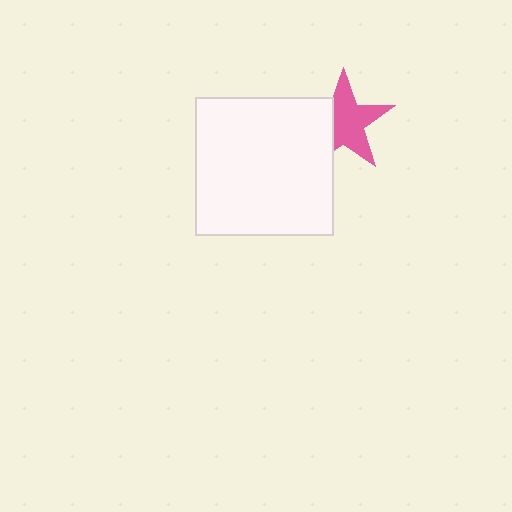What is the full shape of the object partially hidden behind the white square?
The partially hidden object is a pink star.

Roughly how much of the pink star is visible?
Most of it is visible (roughly 68%).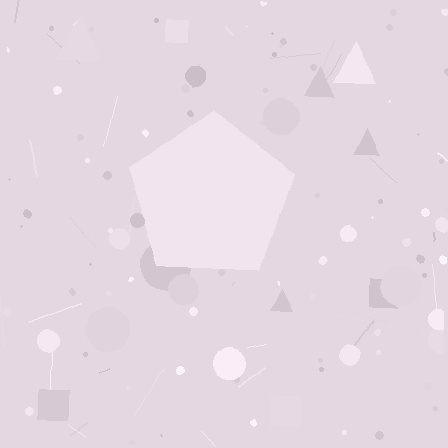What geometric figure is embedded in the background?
A pentagon is embedded in the background.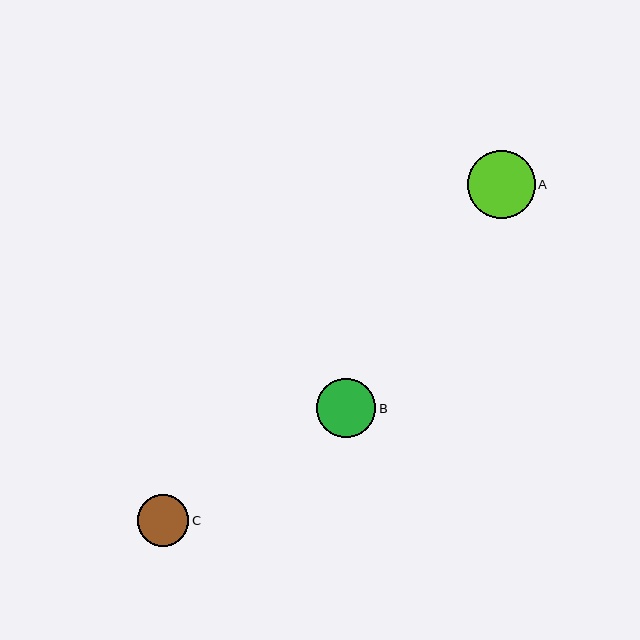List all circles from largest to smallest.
From largest to smallest: A, B, C.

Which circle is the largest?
Circle A is the largest with a size of approximately 68 pixels.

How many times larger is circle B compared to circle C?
Circle B is approximately 1.1 times the size of circle C.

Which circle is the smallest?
Circle C is the smallest with a size of approximately 52 pixels.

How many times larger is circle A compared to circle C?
Circle A is approximately 1.3 times the size of circle C.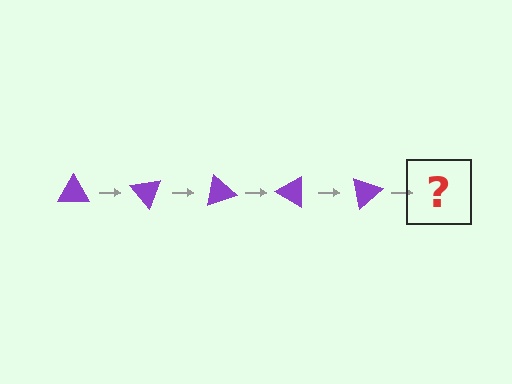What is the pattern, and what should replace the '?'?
The pattern is that the triangle rotates 50 degrees each step. The '?' should be a purple triangle rotated 250 degrees.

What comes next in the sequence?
The next element should be a purple triangle rotated 250 degrees.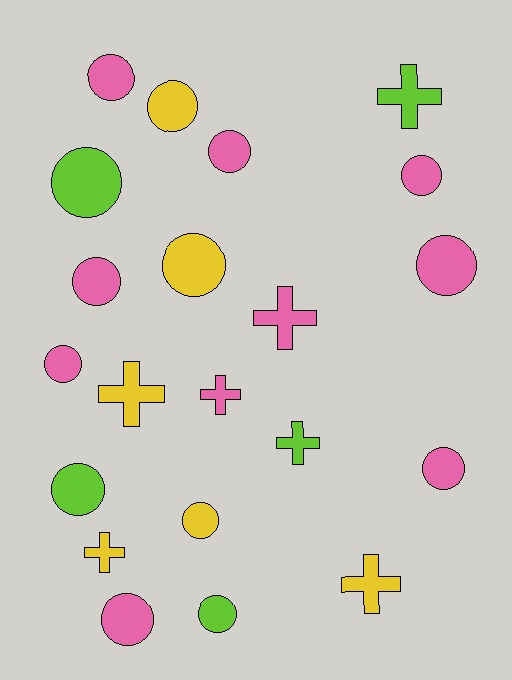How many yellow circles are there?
There are 3 yellow circles.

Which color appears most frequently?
Pink, with 10 objects.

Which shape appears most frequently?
Circle, with 14 objects.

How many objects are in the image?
There are 21 objects.